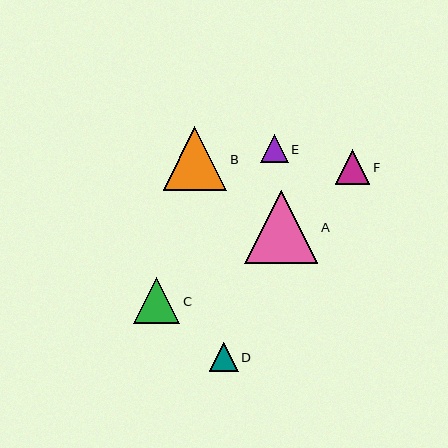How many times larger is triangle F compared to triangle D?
Triangle F is approximately 1.2 times the size of triangle D.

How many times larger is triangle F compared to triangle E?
Triangle F is approximately 1.2 times the size of triangle E.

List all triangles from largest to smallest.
From largest to smallest: A, B, C, F, D, E.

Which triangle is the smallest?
Triangle E is the smallest with a size of approximately 28 pixels.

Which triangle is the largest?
Triangle A is the largest with a size of approximately 74 pixels.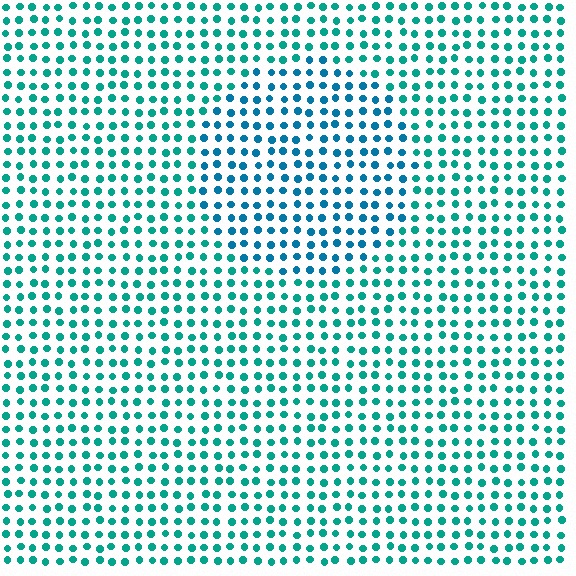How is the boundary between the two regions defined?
The boundary is defined purely by a slight shift in hue (about 26 degrees). Spacing, size, and orientation are identical on both sides.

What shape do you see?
I see a circle.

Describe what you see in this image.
The image is filled with small teal elements in a uniform arrangement. A circle-shaped region is visible where the elements are tinted to a slightly different hue, forming a subtle color boundary.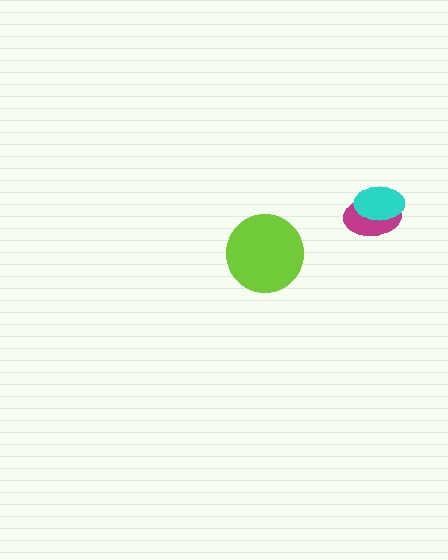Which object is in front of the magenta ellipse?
The cyan ellipse is in front of the magenta ellipse.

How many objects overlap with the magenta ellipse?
1 object overlaps with the magenta ellipse.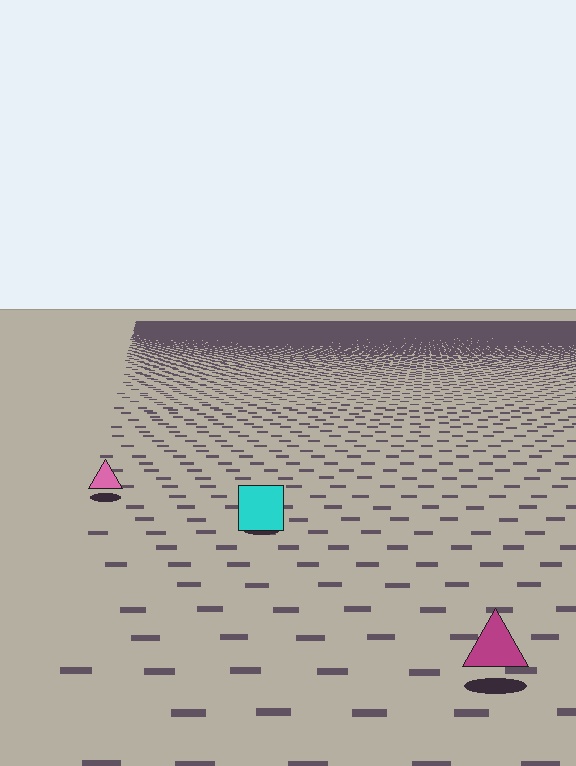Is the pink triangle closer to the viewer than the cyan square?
No. The cyan square is closer — you can tell from the texture gradient: the ground texture is coarser near it.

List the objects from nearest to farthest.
From nearest to farthest: the magenta triangle, the cyan square, the pink triangle.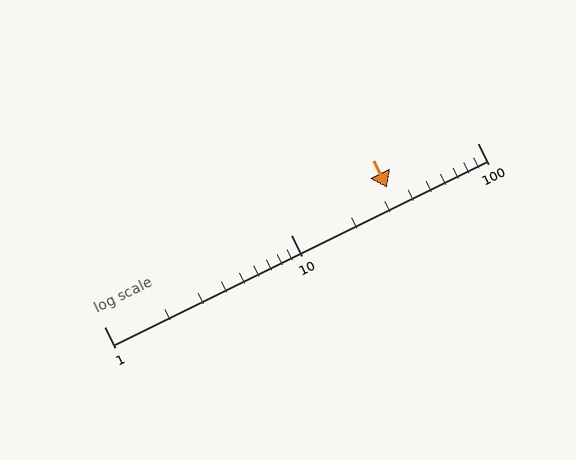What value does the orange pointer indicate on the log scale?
The pointer indicates approximately 33.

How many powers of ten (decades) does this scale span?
The scale spans 2 decades, from 1 to 100.